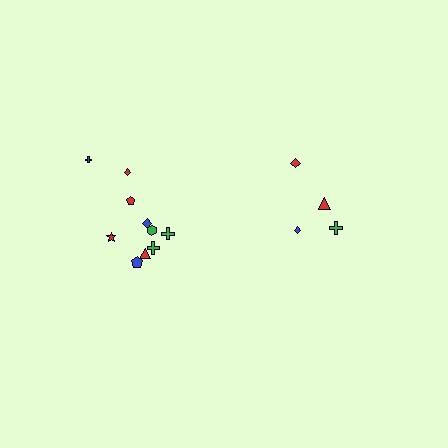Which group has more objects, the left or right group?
The left group.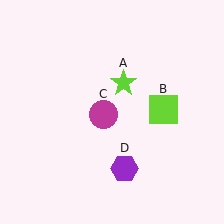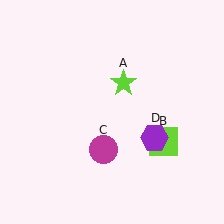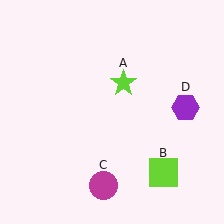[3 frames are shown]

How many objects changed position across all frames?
3 objects changed position: lime square (object B), magenta circle (object C), purple hexagon (object D).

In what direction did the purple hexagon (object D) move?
The purple hexagon (object D) moved up and to the right.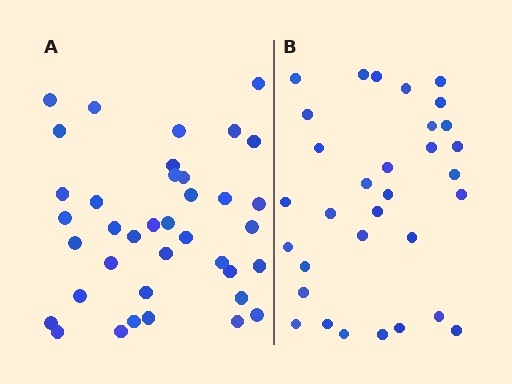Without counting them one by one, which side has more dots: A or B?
Region A (the left region) has more dots.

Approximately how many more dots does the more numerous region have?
Region A has about 6 more dots than region B.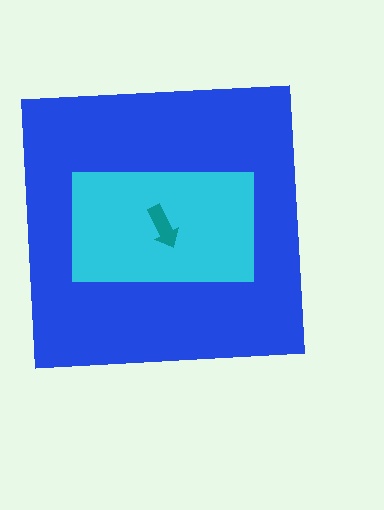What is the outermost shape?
The blue square.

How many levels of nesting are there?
3.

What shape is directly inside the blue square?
The cyan rectangle.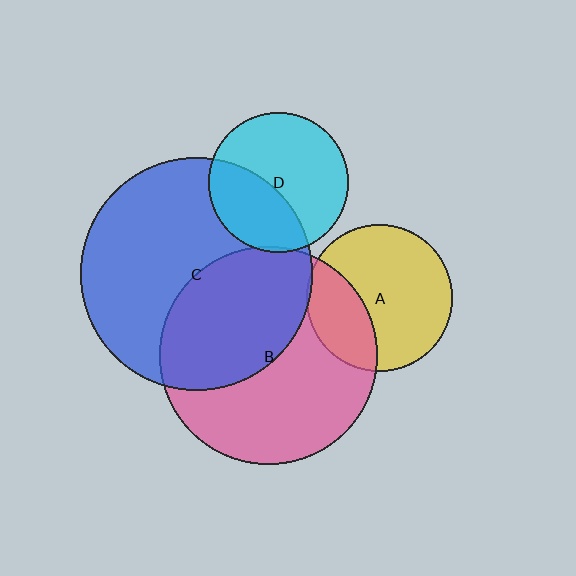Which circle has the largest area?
Circle C (blue).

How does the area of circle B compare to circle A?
Approximately 2.2 times.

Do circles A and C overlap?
Yes.